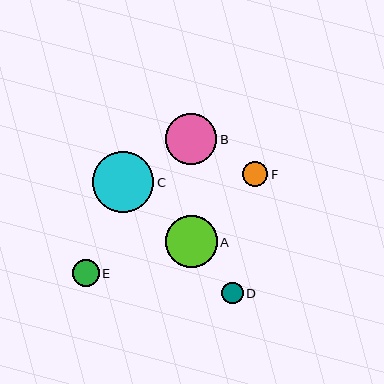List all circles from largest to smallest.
From largest to smallest: C, A, B, E, F, D.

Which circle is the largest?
Circle C is the largest with a size of approximately 61 pixels.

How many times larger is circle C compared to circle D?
Circle C is approximately 2.9 times the size of circle D.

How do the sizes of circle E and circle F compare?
Circle E and circle F are approximately the same size.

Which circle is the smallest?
Circle D is the smallest with a size of approximately 21 pixels.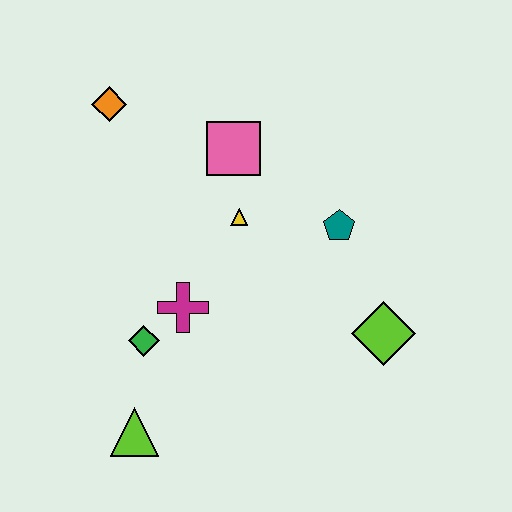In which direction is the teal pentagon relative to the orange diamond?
The teal pentagon is to the right of the orange diamond.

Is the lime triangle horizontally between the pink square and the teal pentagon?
No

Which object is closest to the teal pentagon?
The yellow triangle is closest to the teal pentagon.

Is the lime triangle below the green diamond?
Yes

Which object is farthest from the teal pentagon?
The lime triangle is farthest from the teal pentagon.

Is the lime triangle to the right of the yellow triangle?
No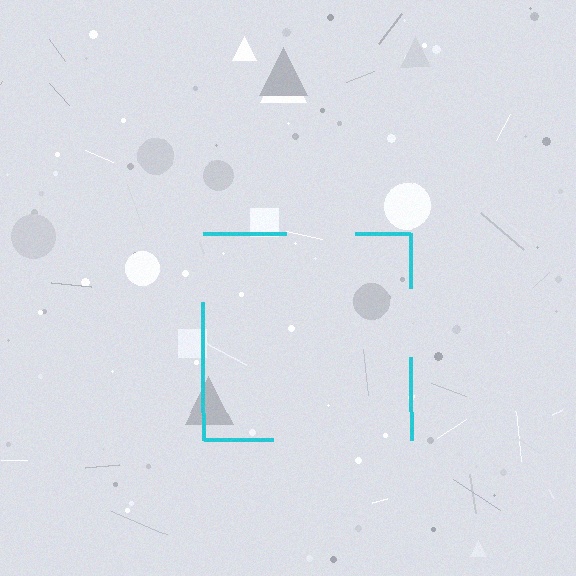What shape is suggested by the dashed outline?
The dashed outline suggests a square.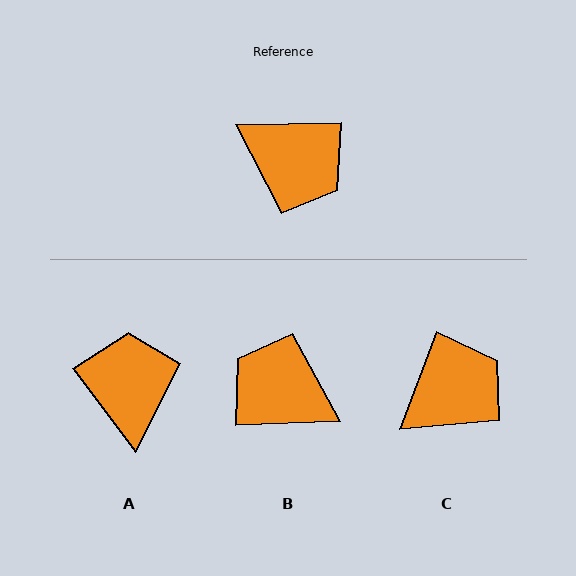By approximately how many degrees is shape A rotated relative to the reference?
Approximately 126 degrees counter-clockwise.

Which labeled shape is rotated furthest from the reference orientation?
B, about 178 degrees away.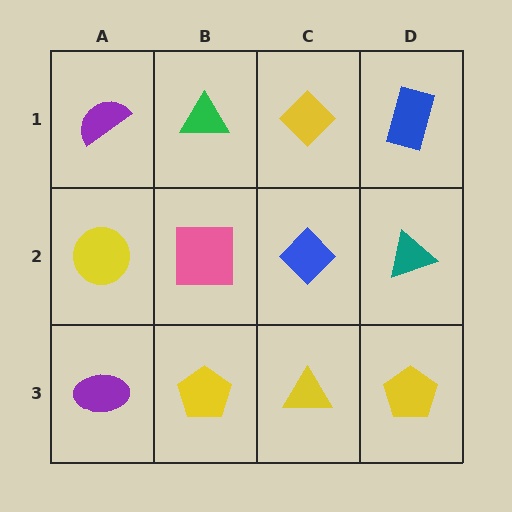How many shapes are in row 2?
4 shapes.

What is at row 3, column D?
A yellow pentagon.